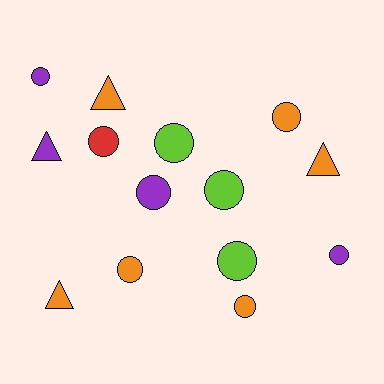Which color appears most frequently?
Orange, with 6 objects.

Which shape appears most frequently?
Circle, with 10 objects.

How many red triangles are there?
There are no red triangles.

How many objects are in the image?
There are 14 objects.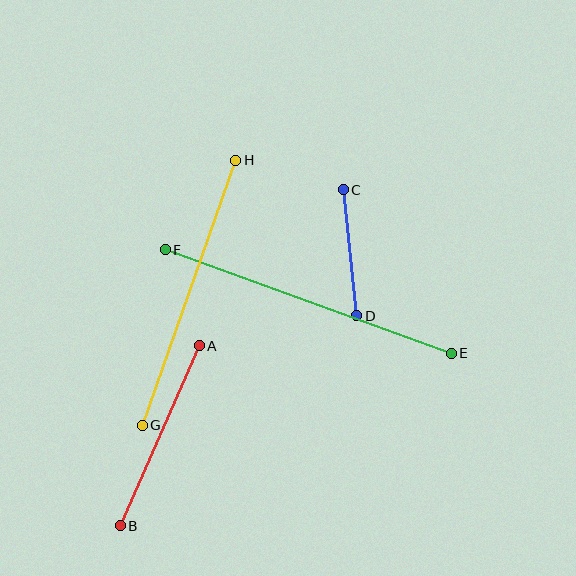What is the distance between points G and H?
The distance is approximately 281 pixels.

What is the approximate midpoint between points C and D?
The midpoint is at approximately (350, 253) pixels.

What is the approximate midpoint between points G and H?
The midpoint is at approximately (189, 293) pixels.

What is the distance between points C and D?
The distance is approximately 127 pixels.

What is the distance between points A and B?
The distance is approximately 197 pixels.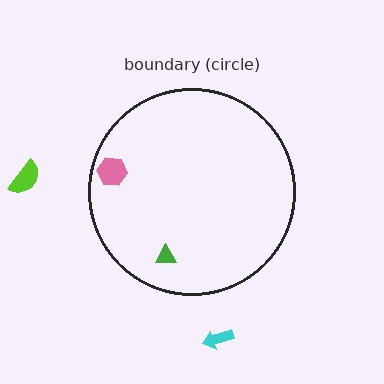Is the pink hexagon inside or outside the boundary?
Inside.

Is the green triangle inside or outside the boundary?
Inside.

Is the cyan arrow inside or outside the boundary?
Outside.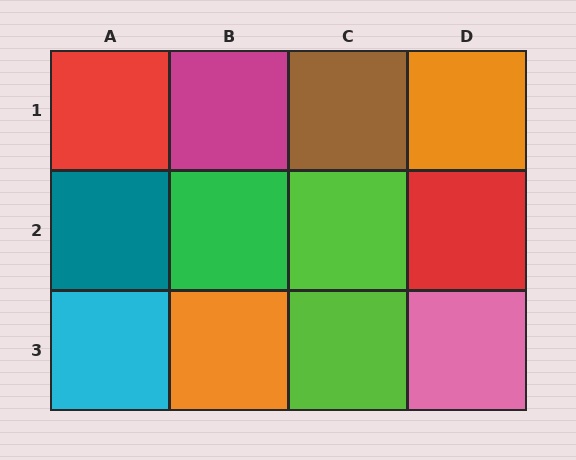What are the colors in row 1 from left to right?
Red, magenta, brown, orange.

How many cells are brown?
1 cell is brown.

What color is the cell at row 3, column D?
Pink.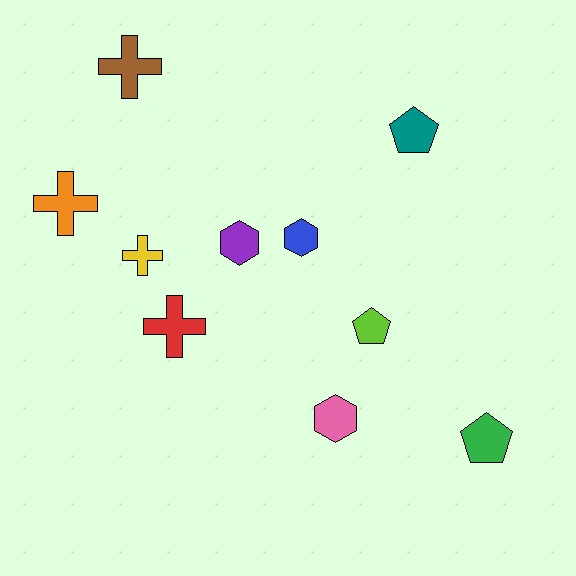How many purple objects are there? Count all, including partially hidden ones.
There is 1 purple object.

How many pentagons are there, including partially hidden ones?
There are 3 pentagons.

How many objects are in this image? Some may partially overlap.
There are 10 objects.